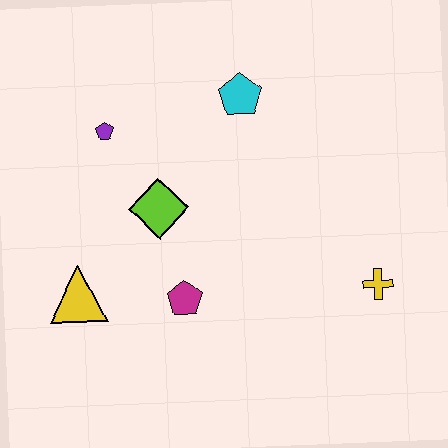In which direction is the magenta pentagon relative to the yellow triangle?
The magenta pentagon is to the right of the yellow triangle.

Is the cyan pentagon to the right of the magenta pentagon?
Yes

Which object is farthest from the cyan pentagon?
The yellow triangle is farthest from the cyan pentagon.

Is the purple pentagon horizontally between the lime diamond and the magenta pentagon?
No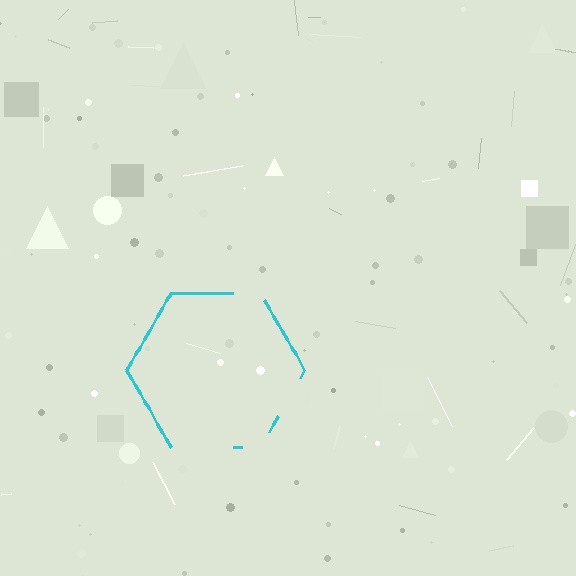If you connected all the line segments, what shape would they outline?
They would outline a hexagon.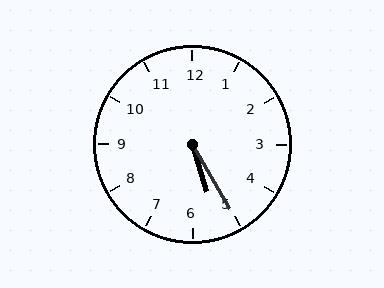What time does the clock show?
5:25.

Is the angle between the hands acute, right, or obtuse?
It is acute.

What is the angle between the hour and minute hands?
Approximately 12 degrees.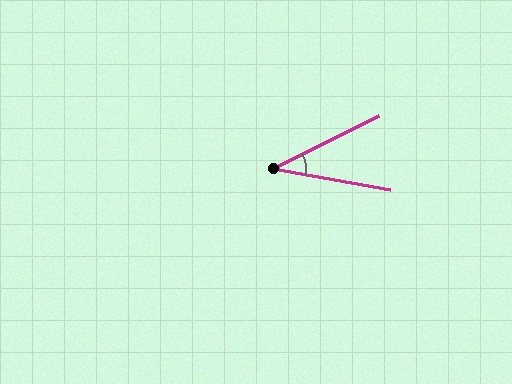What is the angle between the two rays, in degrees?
Approximately 37 degrees.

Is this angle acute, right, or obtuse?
It is acute.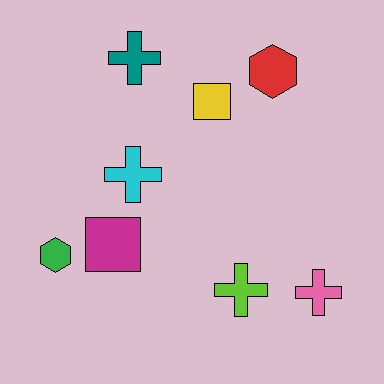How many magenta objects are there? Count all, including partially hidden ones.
There is 1 magenta object.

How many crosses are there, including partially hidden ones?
There are 4 crosses.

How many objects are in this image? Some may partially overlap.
There are 8 objects.